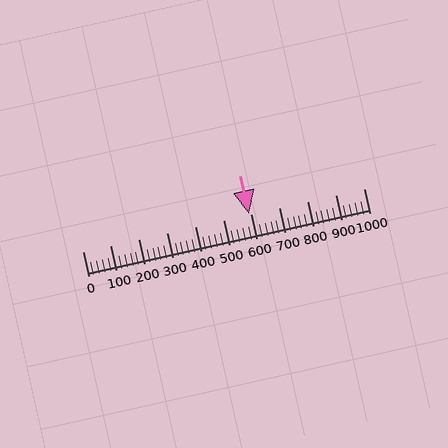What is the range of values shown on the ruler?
The ruler shows values from 0 to 1000.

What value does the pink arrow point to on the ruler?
The pink arrow points to approximately 593.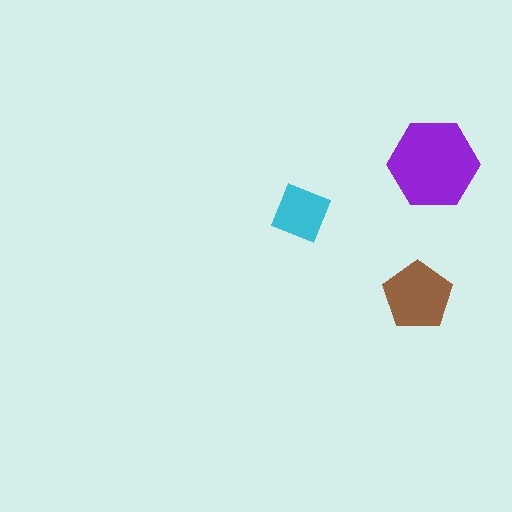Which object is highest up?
The purple hexagon is topmost.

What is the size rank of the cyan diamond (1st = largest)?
3rd.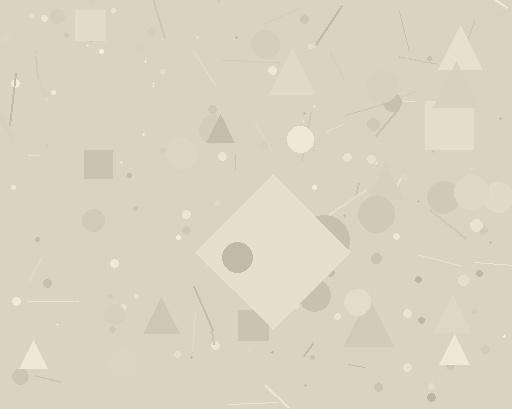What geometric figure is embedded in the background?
A diamond is embedded in the background.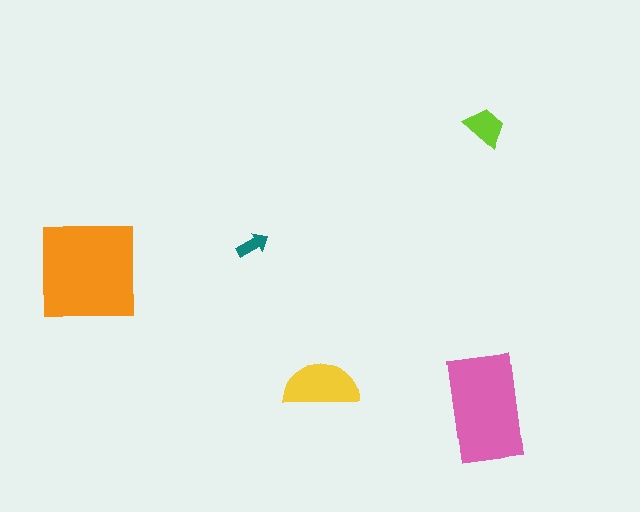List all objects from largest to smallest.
The orange square, the pink rectangle, the yellow semicircle, the lime trapezoid, the teal arrow.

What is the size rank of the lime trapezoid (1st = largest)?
4th.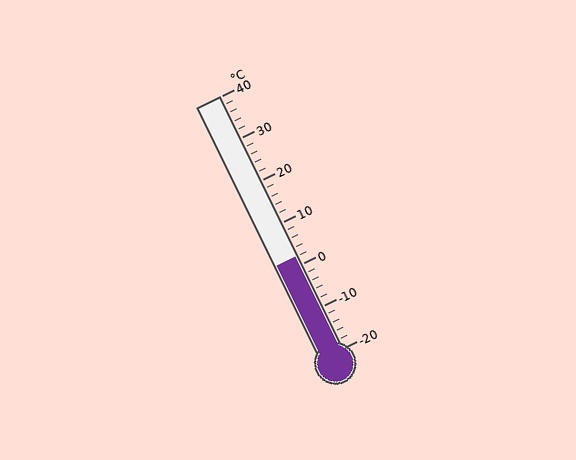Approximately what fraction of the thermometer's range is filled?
The thermometer is filled to approximately 35% of its range.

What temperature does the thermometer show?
The thermometer shows approximately 2°C.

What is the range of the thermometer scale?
The thermometer scale ranges from -20°C to 40°C.